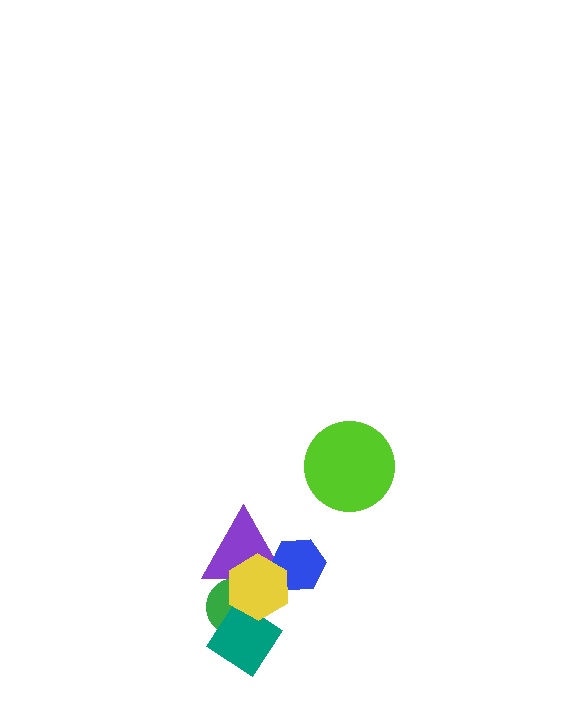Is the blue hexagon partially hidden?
Yes, it is partially covered by another shape.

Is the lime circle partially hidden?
No, no other shape covers it.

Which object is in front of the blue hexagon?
The yellow hexagon is in front of the blue hexagon.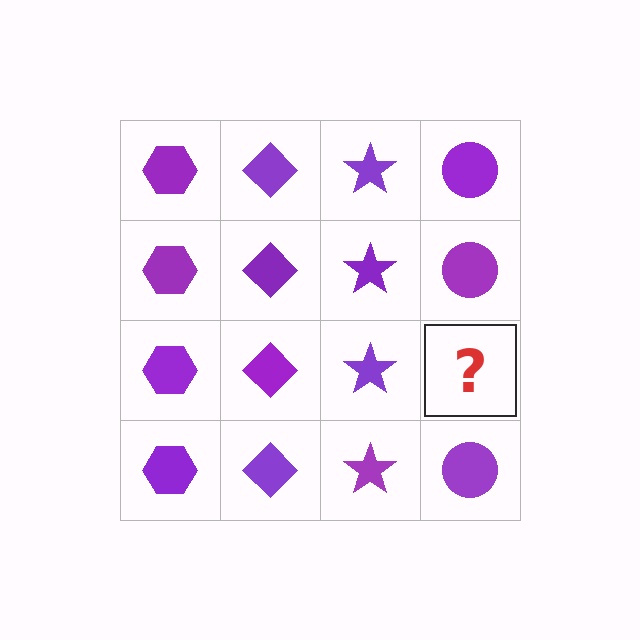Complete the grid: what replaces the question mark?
The question mark should be replaced with a purple circle.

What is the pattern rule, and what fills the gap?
The rule is that each column has a consistent shape. The gap should be filled with a purple circle.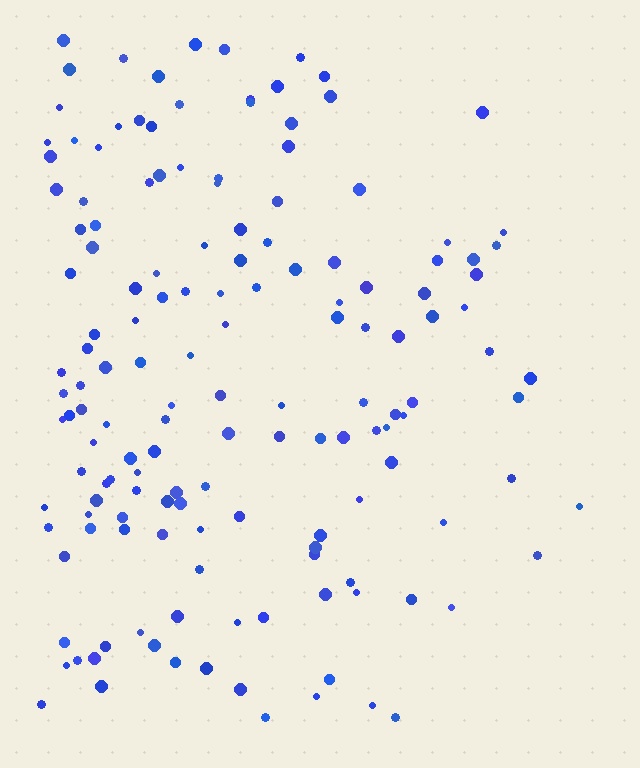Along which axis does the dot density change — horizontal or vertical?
Horizontal.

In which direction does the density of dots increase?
From right to left, with the left side densest.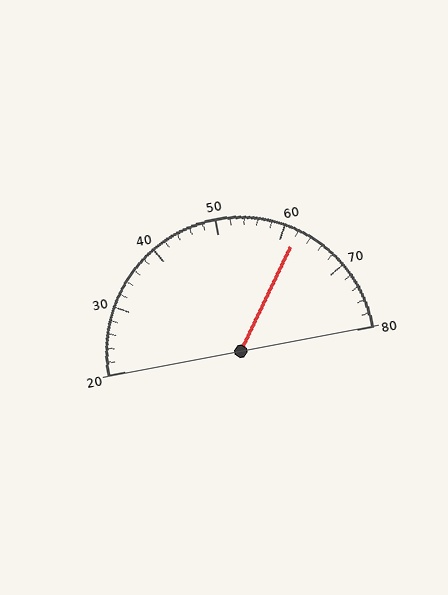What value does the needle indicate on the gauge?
The needle indicates approximately 62.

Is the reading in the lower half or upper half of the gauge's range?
The reading is in the upper half of the range (20 to 80).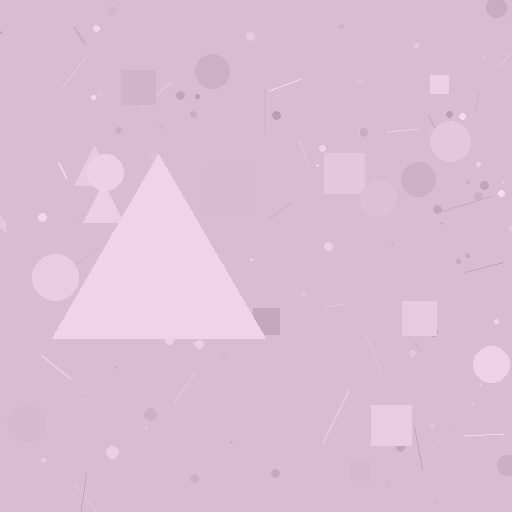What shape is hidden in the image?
A triangle is hidden in the image.